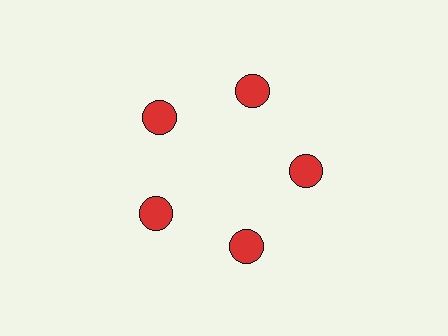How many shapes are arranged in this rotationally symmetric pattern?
There are 5 shapes, arranged in 5 groups of 1.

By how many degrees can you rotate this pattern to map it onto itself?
The pattern maps onto itself every 72 degrees of rotation.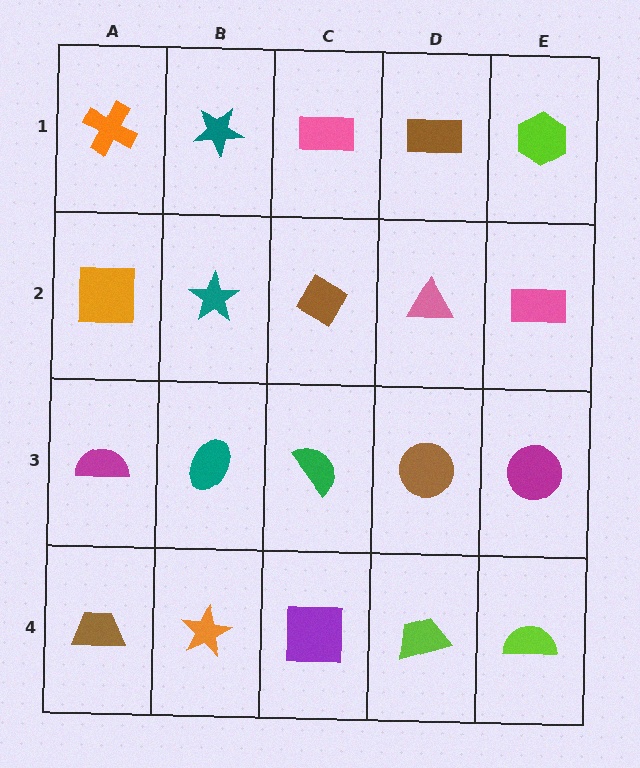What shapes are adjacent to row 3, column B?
A teal star (row 2, column B), an orange star (row 4, column B), a magenta semicircle (row 3, column A), a green semicircle (row 3, column C).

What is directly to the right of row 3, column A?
A teal ellipse.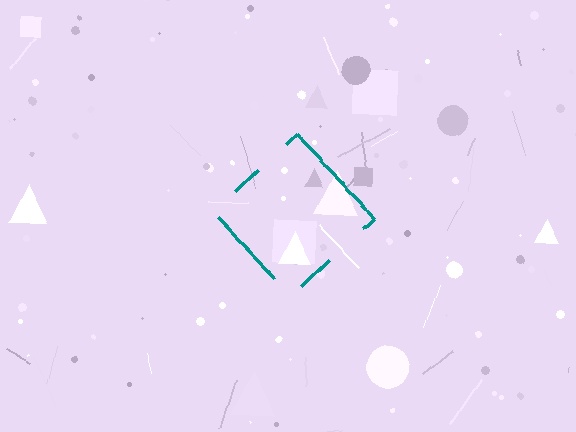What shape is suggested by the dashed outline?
The dashed outline suggests a diamond.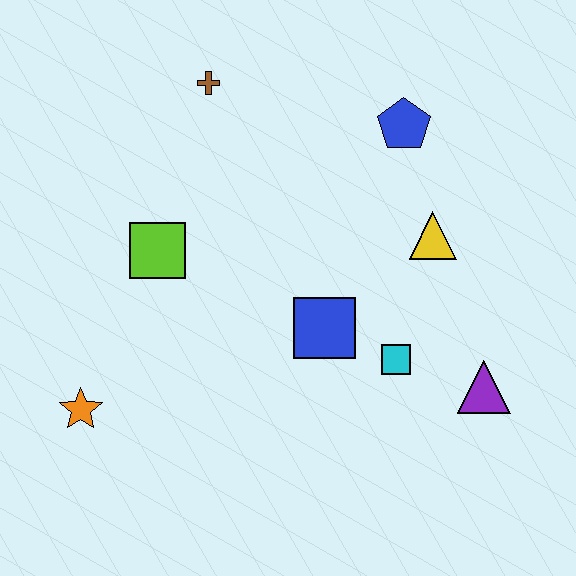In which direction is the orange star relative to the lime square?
The orange star is below the lime square.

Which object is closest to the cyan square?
The blue square is closest to the cyan square.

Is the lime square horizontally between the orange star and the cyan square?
Yes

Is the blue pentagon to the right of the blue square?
Yes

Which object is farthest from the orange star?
The blue pentagon is farthest from the orange star.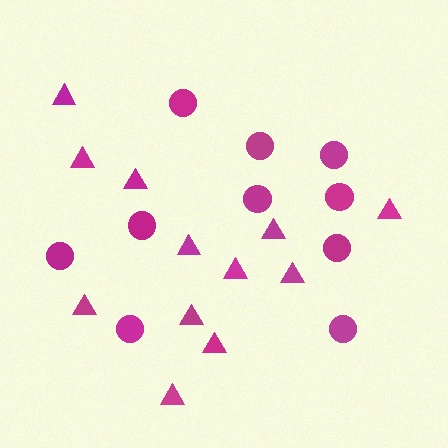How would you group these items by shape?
There are 2 groups: one group of triangles (12) and one group of circles (10).